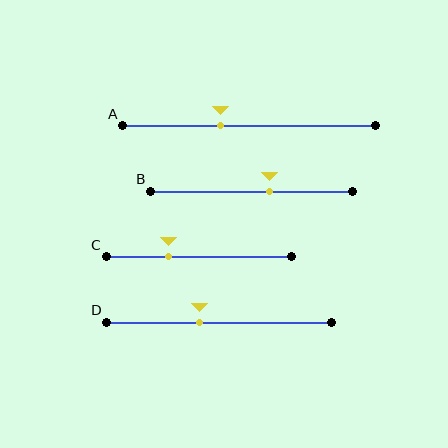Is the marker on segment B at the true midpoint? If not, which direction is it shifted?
No, the marker on segment B is shifted to the right by about 9% of the segment length.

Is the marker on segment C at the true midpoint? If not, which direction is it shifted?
No, the marker on segment C is shifted to the left by about 16% of the segment length.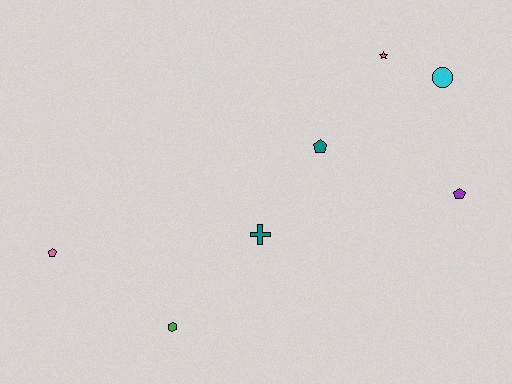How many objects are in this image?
There are 7 objects.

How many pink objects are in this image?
There are 2 pink objects.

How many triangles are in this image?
There are no triangles.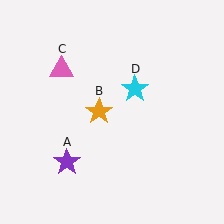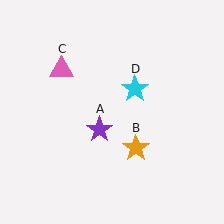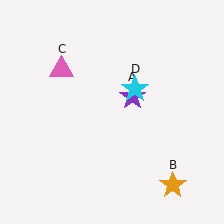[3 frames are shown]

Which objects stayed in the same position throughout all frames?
Pink triangle (object C) and cyan star (object D) remained stationary.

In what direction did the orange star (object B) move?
The orange star (object B) moved down and to the right.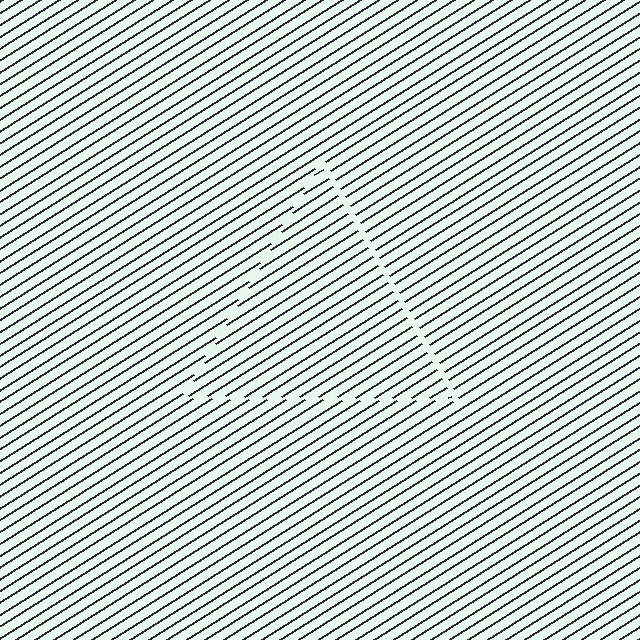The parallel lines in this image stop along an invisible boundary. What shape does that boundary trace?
An illusory triangle. The interior of the shape contains the same grating, shifted by half a period — the contour is defined by the phase discontinuity where line-ends from the inner and outer gratings abut.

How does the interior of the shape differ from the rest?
The interior of the shape contains the same grating, shifted by half a period — the contour is defined by the phase discontinuity where line-ends from the inner and outer gratings abut.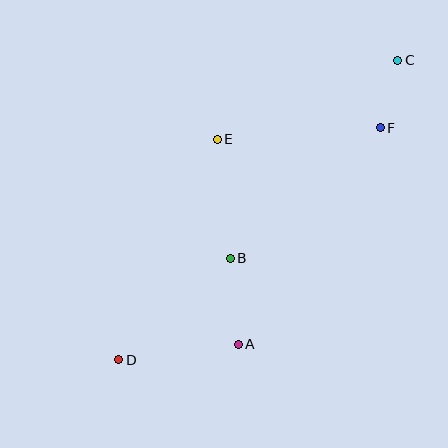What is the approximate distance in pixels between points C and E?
The distance between C and E is approximately 197 pixels.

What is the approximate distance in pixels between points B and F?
The distance between B and F is approximately 199 pixels.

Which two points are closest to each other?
Points C and F are closest to each other.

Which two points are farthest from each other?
Points C and D are farthest from each other.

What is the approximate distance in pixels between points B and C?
The distance between B and C is approximately 260 pixels.